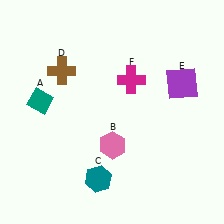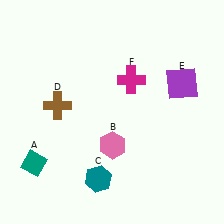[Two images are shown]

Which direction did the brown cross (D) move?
The brown cross (D) moved down.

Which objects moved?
The objects that moved are: the teal diamond (A), the brown cross (D).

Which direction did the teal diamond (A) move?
The teal diamond (A) moved down.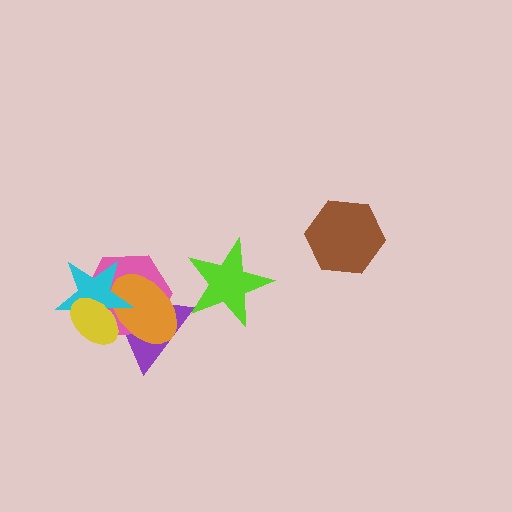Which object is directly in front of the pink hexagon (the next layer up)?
The orange ellipse is directly in front of the pink hexagon.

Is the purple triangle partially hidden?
Yes, it is partially covered by another shape.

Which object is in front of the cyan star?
The yellow ellipse is in front of the cyan star.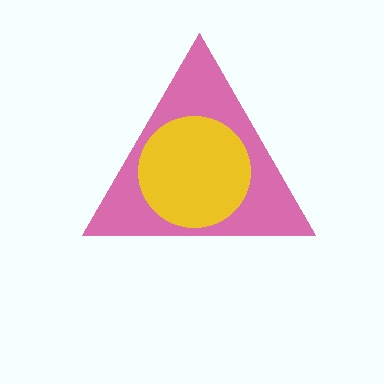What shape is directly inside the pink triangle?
The yellow circle.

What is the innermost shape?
The yellow circle.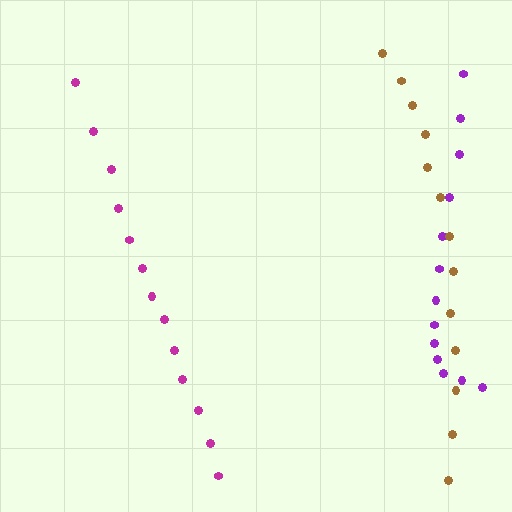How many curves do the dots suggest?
There are 3 distinct paths.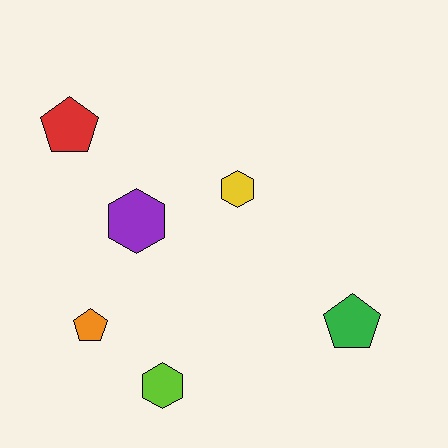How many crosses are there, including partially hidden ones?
There are no crosses.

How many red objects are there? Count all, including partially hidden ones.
There is 1 red object.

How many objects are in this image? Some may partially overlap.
There are 6 objects.